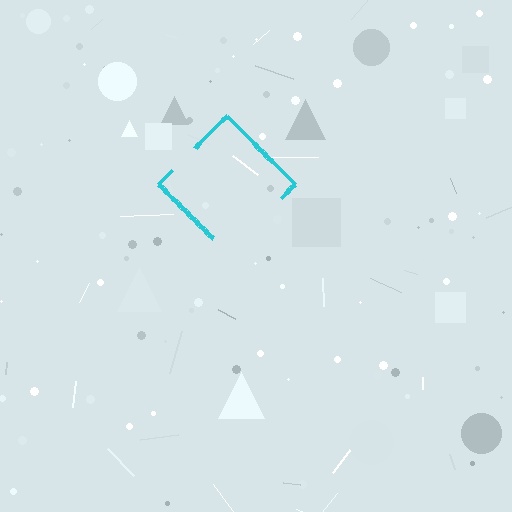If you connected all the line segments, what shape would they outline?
They would outline a diamond.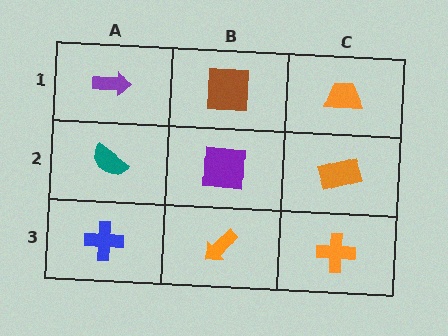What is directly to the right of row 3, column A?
An orange arrow.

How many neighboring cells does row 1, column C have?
2.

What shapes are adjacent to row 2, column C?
An orange trapezoid (row 1, column C), an orange cross (row 3, column C), a purple square (row 2, column B).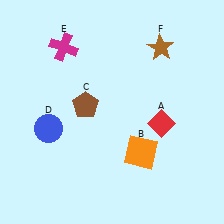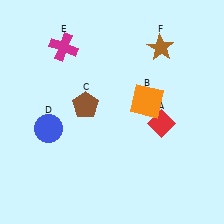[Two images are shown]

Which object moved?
The orange square (B) moved up.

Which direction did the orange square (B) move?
The orange square (B) moved up.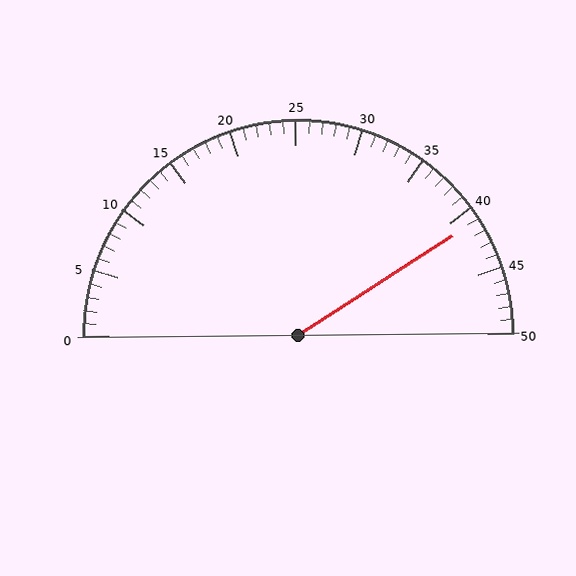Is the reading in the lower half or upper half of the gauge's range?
The reading is in the upper half of the range (0 to 50).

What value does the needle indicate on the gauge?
The needle indicates approximately 41.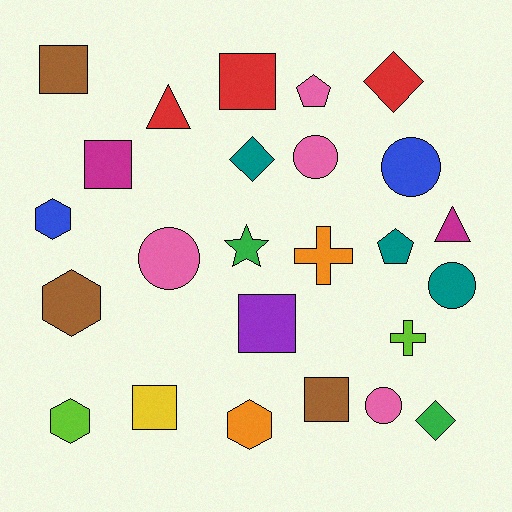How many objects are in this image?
There are 25 objects.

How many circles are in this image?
There are 5 circles.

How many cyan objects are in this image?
There are no cyan objects.